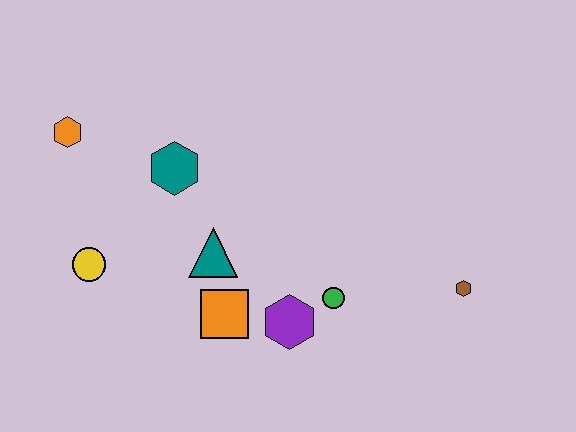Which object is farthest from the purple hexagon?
The orange hexagon is farthest from the purple hexagon.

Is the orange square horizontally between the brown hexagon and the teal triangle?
Yes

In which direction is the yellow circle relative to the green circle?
The yellow circle is to the left of the green circle.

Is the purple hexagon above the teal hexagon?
No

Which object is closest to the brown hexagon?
The green circle is closest to the brown hexagon.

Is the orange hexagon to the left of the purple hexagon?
Yes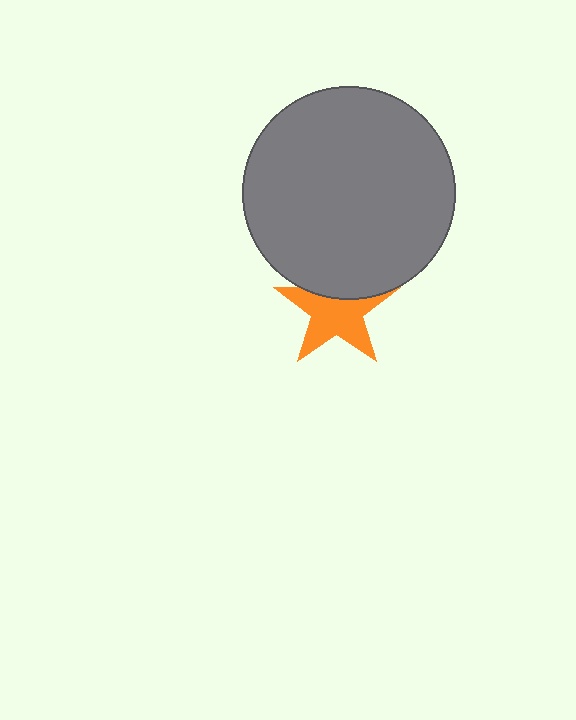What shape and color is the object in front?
The object in front is a gray circle.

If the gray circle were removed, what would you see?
You would see the complete orange star.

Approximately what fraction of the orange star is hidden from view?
Roughly 31% of the orange star is hidden behind the gray circle.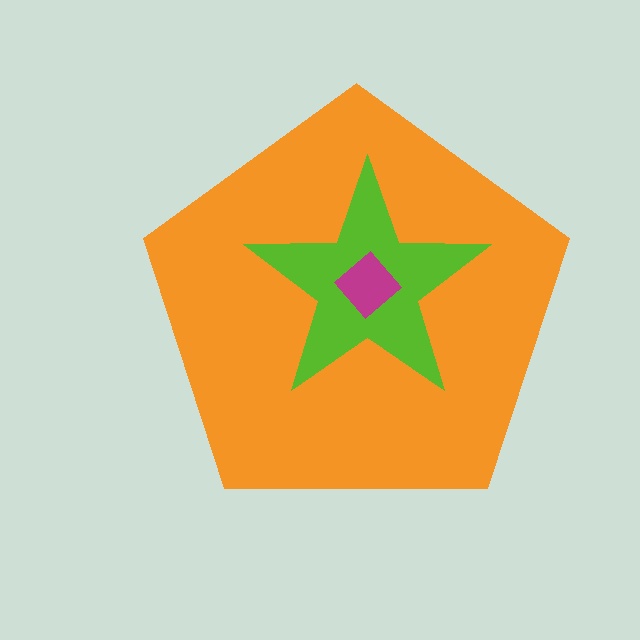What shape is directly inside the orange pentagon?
The lime star.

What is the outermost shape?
The orange pentagon.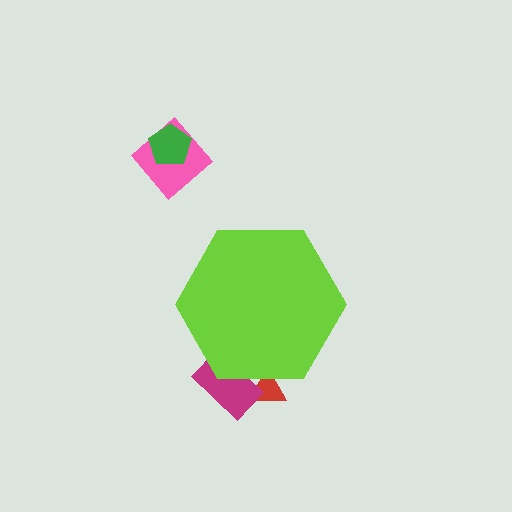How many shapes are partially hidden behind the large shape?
2 shapes are partially hidden.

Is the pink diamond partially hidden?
No, the pink diamond is fully visible.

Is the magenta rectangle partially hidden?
Yes, the magenta rectangle is partially hidden behind the lime hexagon.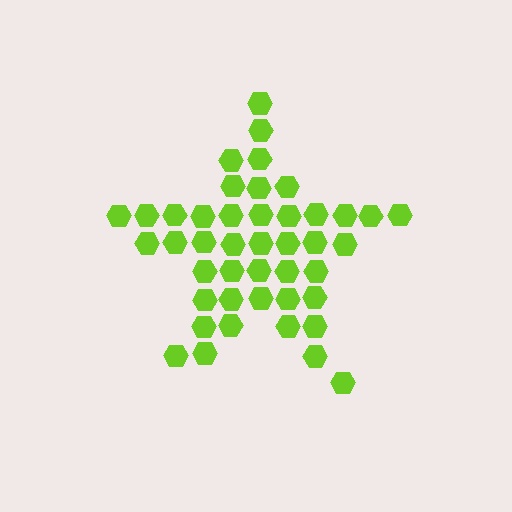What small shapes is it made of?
It is made of small hexagons.